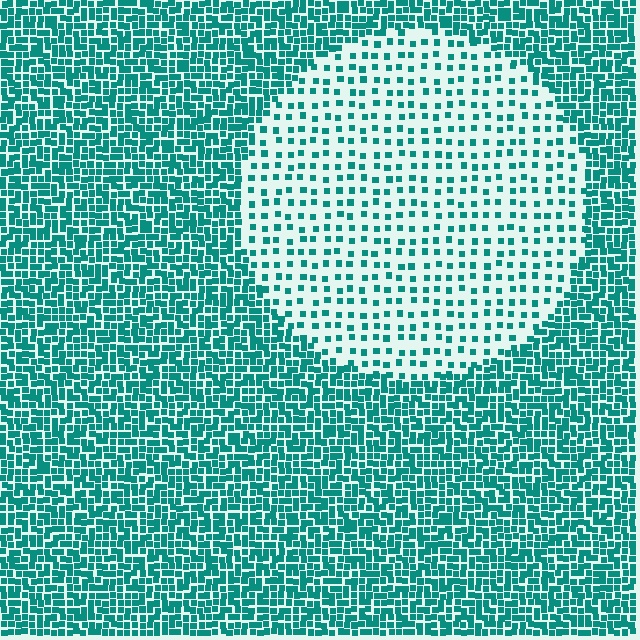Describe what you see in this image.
The image contains small teal elements arranged at two different densities. A circle-shaped region is visible where the elements are less densely packed than the surrounding area.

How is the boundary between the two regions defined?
The boundary is defined by a change in element density (approximately 2.8x ratio). All elements are the same color, size, and shape.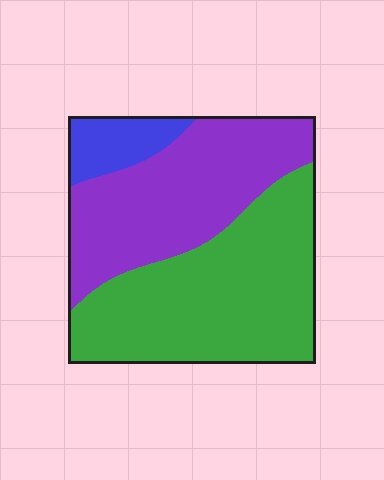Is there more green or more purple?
Green.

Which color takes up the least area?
Blue, at roughly 10%.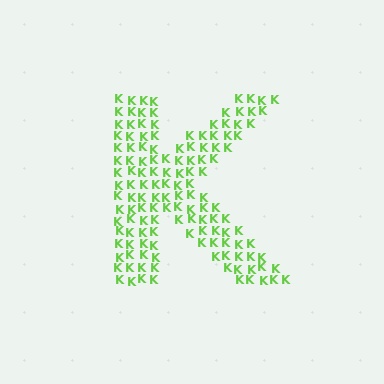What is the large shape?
The large shape is the letter K.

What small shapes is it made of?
It is made of small letter K's.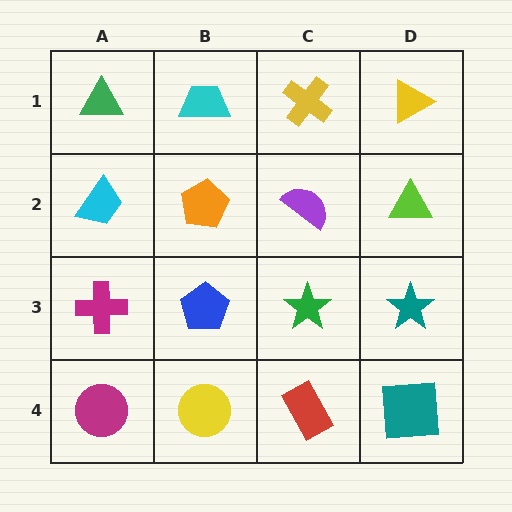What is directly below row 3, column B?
A yellow circle.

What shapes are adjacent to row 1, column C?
A purple semicircle (row 2, column C), a cyan trapezoid (row 1, column B), a yellow triangle (row 1, column D).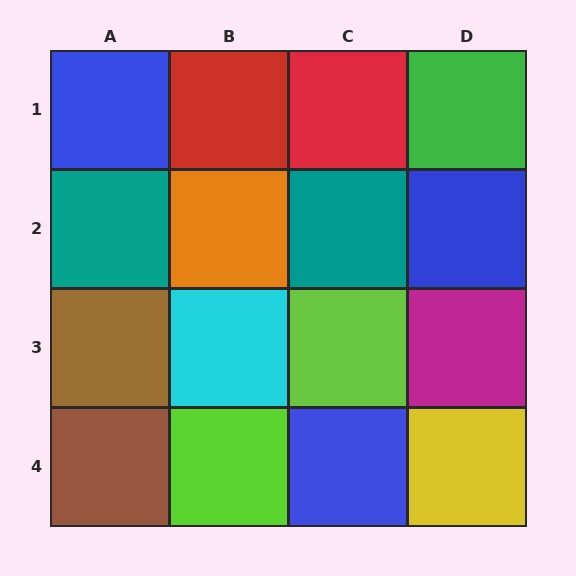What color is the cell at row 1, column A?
Blue.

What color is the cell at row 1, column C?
Red.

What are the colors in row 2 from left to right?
Teal, orange, teal, blue.